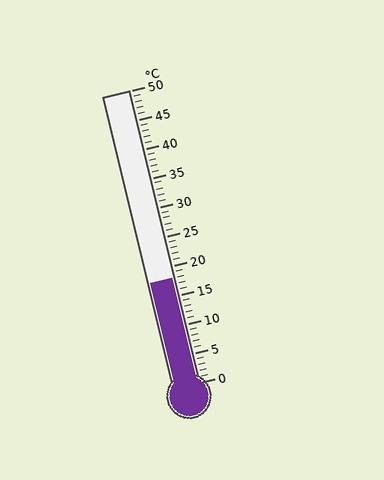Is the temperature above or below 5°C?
The temperature is above 5°C.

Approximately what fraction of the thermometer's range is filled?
The thermometer is filled to approximately 35% of its range.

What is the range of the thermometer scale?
The thermometer scale ranges from 0°C to 50°C.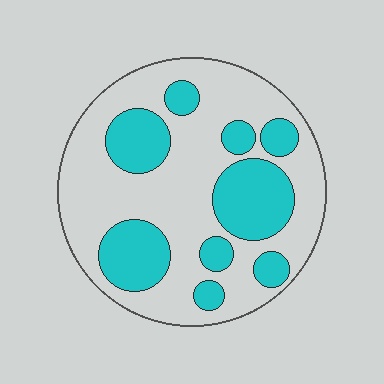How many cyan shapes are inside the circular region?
9.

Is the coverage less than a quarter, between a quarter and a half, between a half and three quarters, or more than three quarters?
Between a quarter and a half.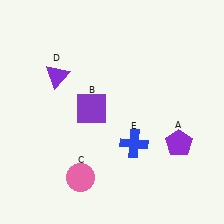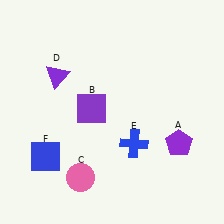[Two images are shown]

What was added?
A blue square (F) was added in Image 2.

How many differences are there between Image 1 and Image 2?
There is 1 difference between the two images.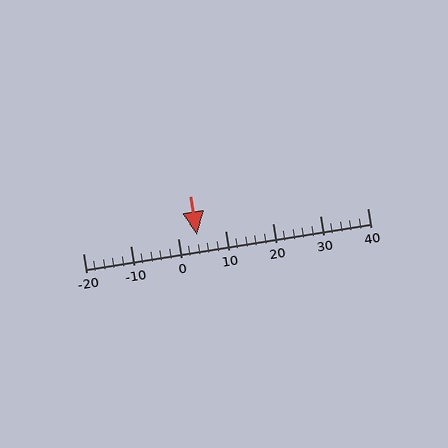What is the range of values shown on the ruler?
The ruler shows values from -20 to 40.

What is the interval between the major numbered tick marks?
The major tick marks are spaced 10 units apart.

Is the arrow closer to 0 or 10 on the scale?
The arrow is closer to 0.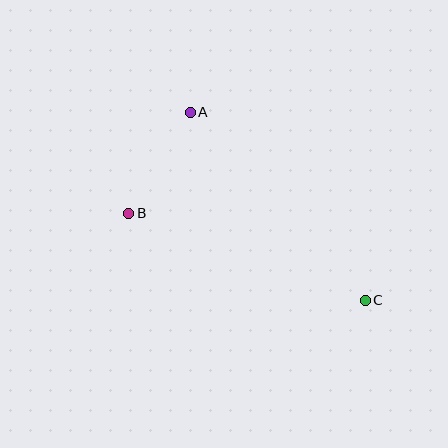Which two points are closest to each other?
Points A and B are closest to each other.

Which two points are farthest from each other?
Points A and C are farthest from each other.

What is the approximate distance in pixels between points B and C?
The distance between B and C is approximately 252 pixels.